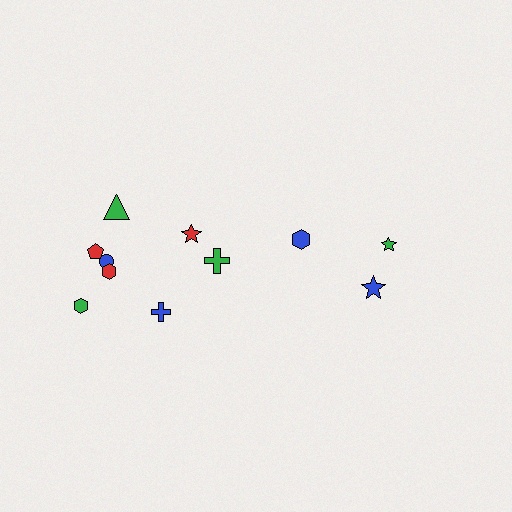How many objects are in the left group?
There are 8 objects.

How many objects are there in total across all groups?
There are 11 objects.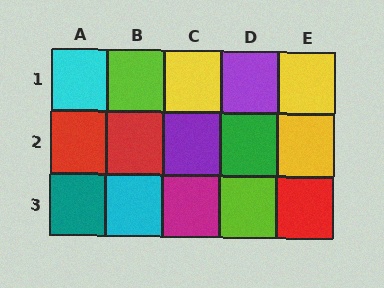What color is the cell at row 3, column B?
Cyan.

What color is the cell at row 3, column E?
Red.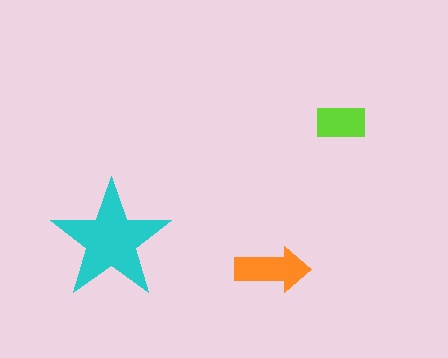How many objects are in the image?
There are 3 objects in the image.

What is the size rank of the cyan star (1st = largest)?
1st.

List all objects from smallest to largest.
The lime rectangle, the orange arrow, the cyan star.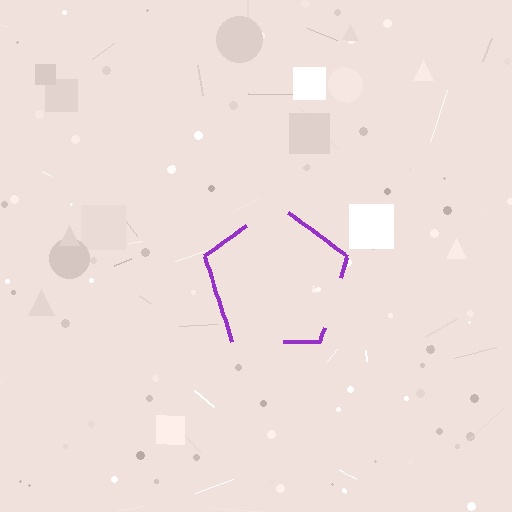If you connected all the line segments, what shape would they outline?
They would outline a pentagon.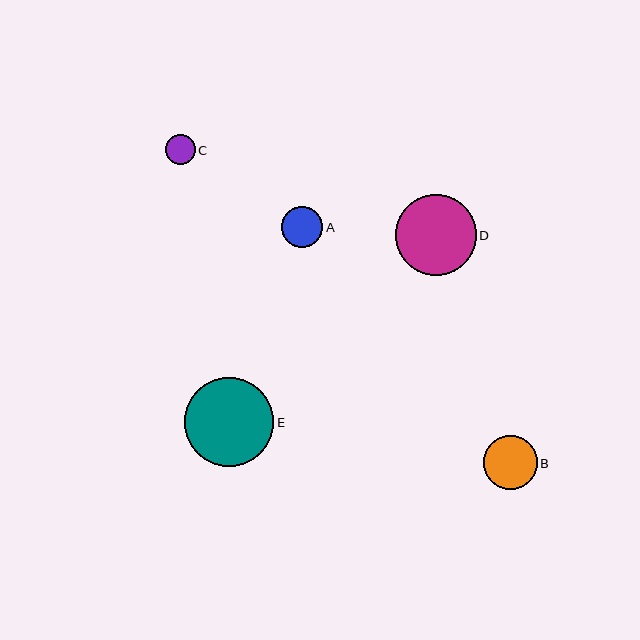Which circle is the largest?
Circle E is the largest with a size of approximately 89 pixels.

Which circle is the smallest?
Circle C is the smallest with a size of approximately 30 pixels.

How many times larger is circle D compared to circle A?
Circle D is approximately 2.0 times the size of circle A.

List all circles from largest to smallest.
From largest to smallest: E, D, B, A, C.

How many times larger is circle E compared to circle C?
Circle E is approximately 3.0 times the size of circle C.